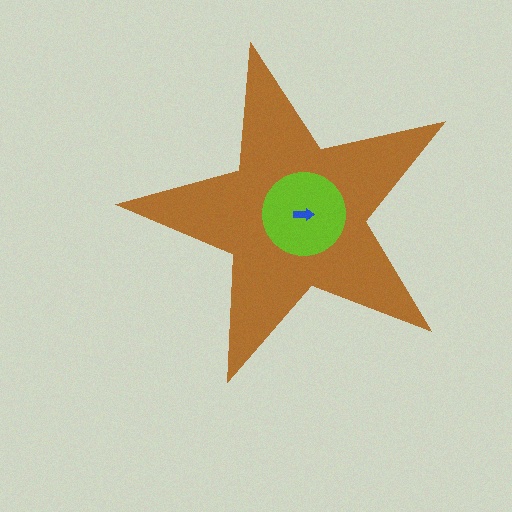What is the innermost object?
The blue arrow.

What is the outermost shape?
The brown star.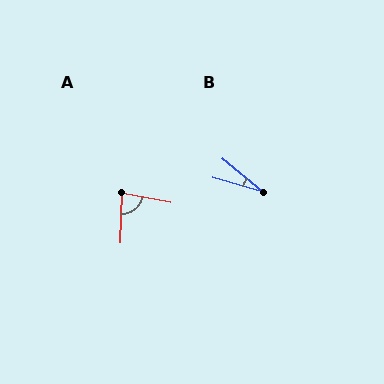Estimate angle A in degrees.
Approximately 80 degrees.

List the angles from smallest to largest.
B (24°), A (80°).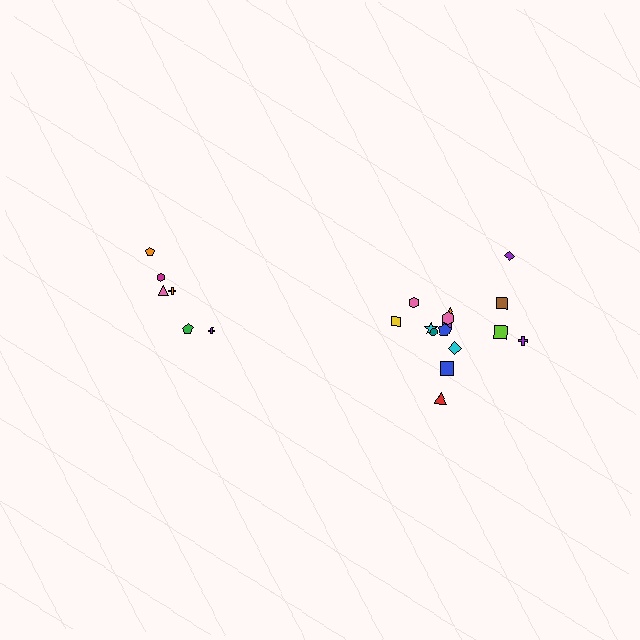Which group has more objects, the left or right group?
The right group.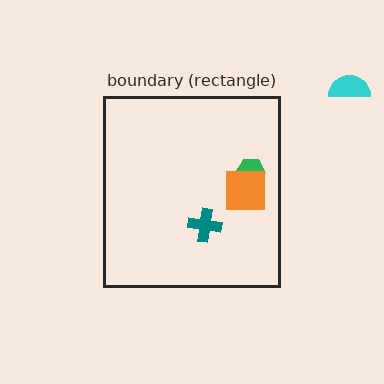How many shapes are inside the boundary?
3 inside, 1 outside.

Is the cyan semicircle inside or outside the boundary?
Outside.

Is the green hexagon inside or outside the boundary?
Inside.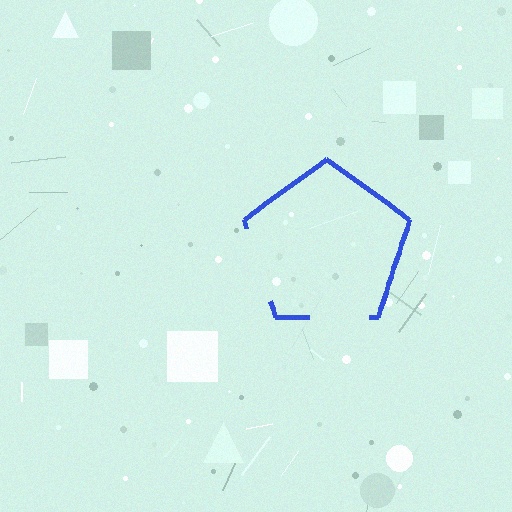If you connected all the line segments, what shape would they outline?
They would outline a pentagon.